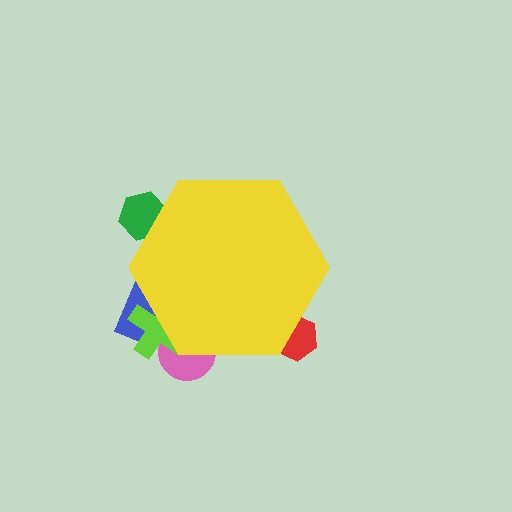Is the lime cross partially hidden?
Yes, the lime cross is partially hidden behind the yellow hexagon.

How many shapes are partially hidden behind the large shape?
5 shapes are partially hidden.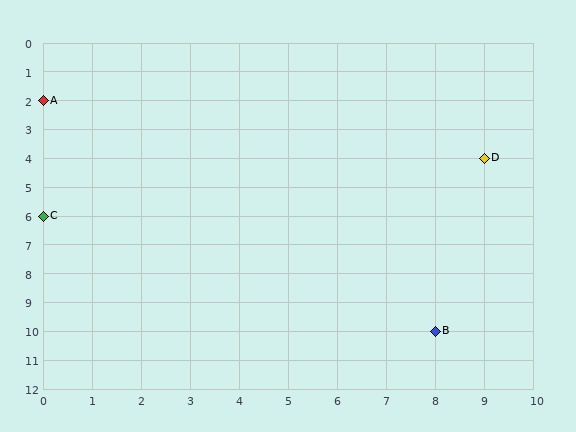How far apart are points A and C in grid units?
Points A and C are 4 rows apart.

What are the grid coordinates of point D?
Point D is at grid coordinates (9, 4).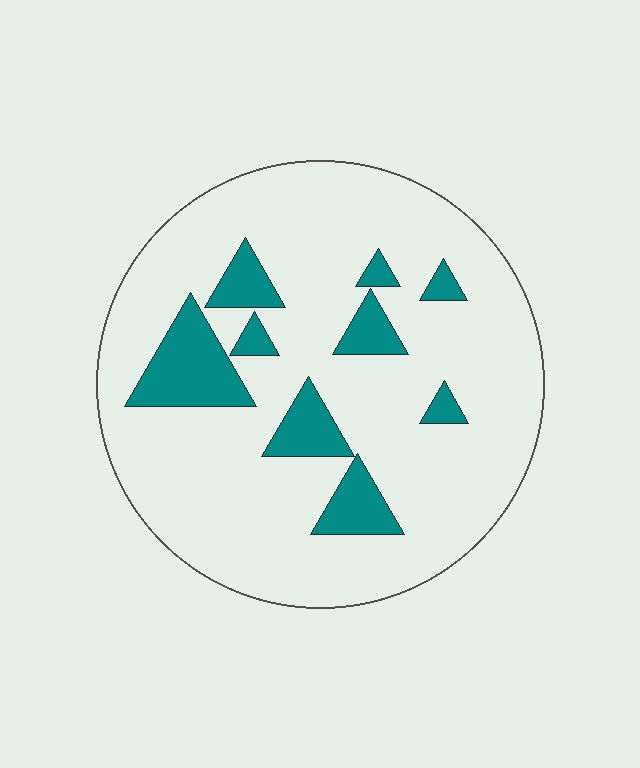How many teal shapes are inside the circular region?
9.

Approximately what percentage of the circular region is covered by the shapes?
Approximately 15%.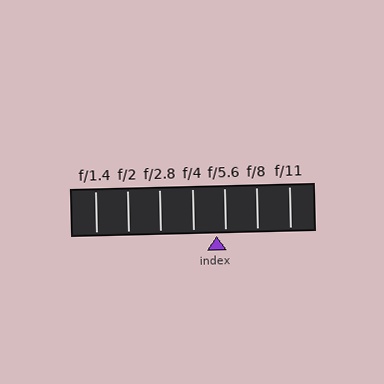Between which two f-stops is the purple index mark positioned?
The index mark is between f/4 and f/5.6.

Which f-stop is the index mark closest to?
The index mark is closest to f/5.6.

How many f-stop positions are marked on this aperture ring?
There are 7 f-stop positions marked.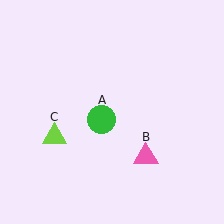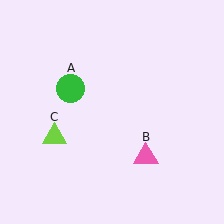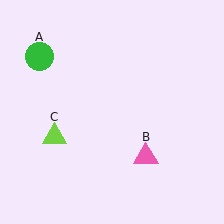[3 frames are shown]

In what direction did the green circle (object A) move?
The green circle (object A) moved up and to the left.